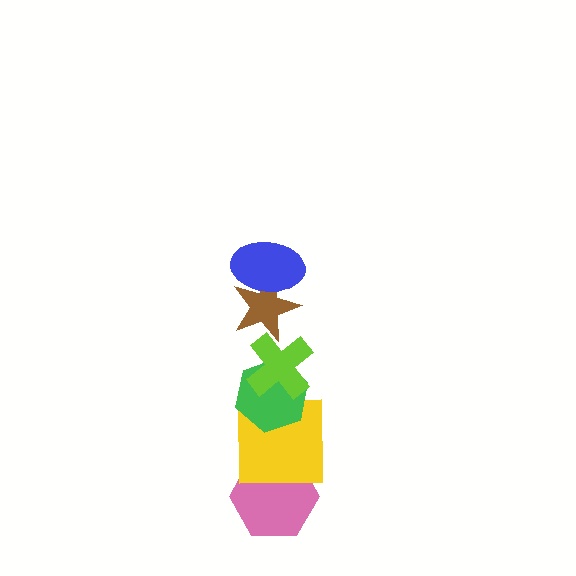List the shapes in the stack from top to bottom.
From top to bottom: the blue ellipse, the brown star, the lime cross, the green hexagon, the yellow square, the pink hexagon.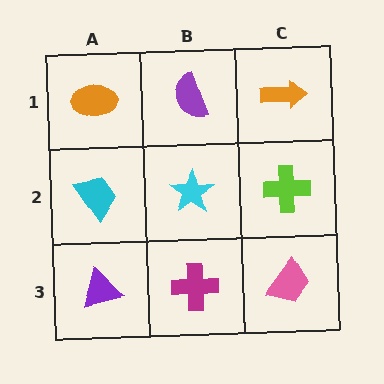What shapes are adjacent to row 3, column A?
A cyan trapezoid (row 2, column A), a magenta cross (row 3, column B).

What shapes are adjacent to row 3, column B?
A cyan star (row 2, column B), a purple triangle (row 3, column A), a pink trapezoid (row 3, column C).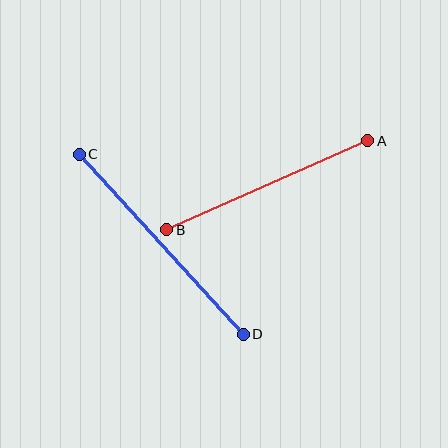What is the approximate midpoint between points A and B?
The midpoint is at approximately (267, 185) pixels.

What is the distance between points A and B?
The distance is approximately 220 pixels.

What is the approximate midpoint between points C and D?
The midpoint is at approximately (161, 244) pixels.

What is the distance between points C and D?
The distance is approximately 244 pixels.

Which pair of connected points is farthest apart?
Points C and D are farthest apart.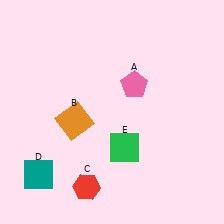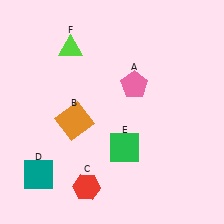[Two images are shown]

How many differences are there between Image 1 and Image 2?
There is 1 difference between the two images.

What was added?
A lime triangle (F) was added in Image 2.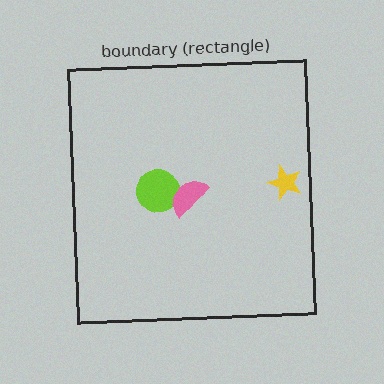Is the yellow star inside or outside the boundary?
Inside.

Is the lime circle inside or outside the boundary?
Inside.